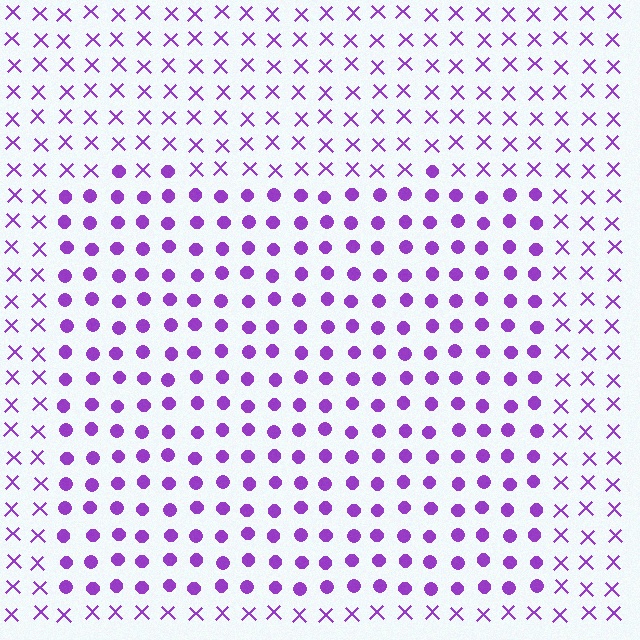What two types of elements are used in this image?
The image uses circles inside the rectangle region and X marks outside it.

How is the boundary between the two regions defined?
The boundary is defined by a change in element shape: circles inside vs. X marks outside. All elements share the same color and spacing.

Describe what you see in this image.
The image is filled with small purple elements arranged in a uniform grid. A rectangle-shaped region contains circles, while the surrounding area contains X marks. The boundary is defined purely by the change in element shape.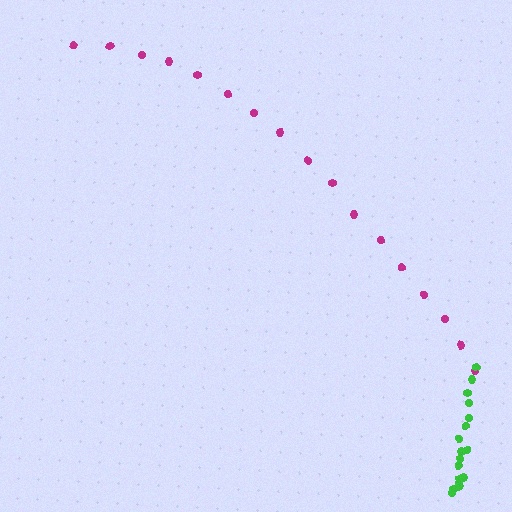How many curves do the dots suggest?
There are 2 distinct paths.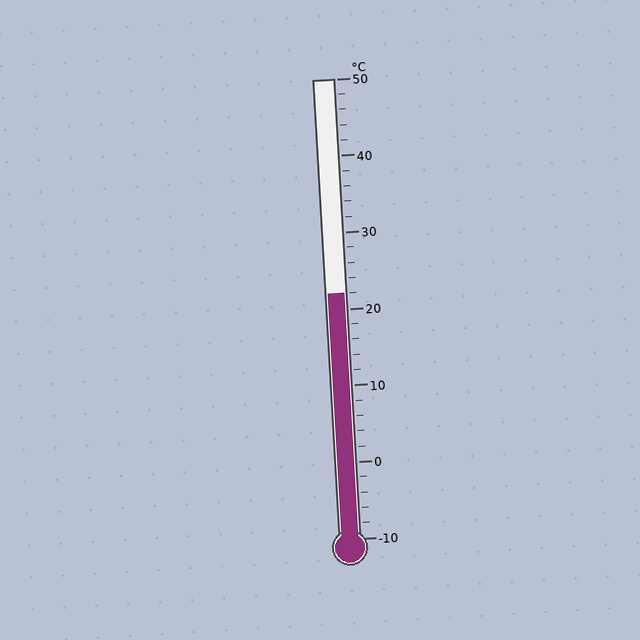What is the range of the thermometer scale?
The thermometer scale ranges from -10°C to 50°C.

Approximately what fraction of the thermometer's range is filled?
The thermometer is filled to approximately 55% of its range.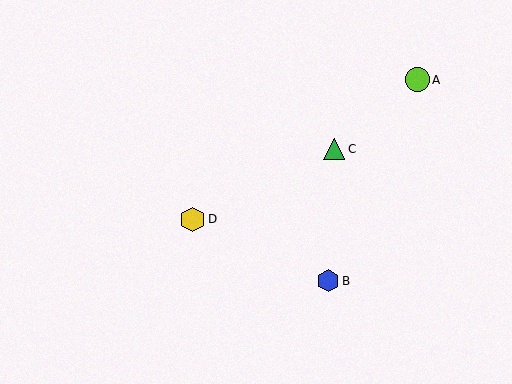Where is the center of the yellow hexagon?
The center of the yellow hexagon is at (193, 219).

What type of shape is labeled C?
Shape C is a green triangle.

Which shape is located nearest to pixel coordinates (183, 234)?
The yellow hexagon (labeled D) at (193, 219) is nearest to that location.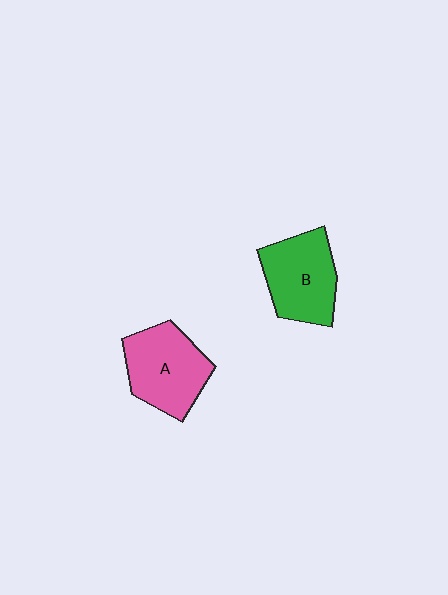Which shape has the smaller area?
Shape B (green).